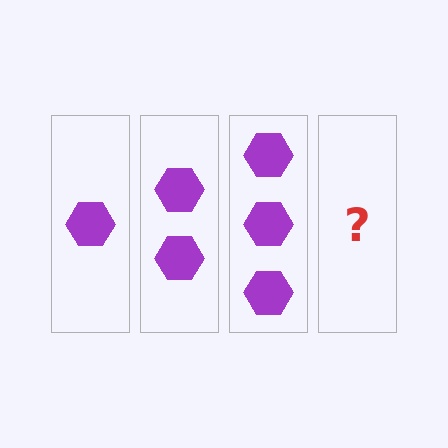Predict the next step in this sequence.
The next step is 4 hexagons.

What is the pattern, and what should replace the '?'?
The pattern is that each step adds one more hexagon. The '?' should be 4 hexagons.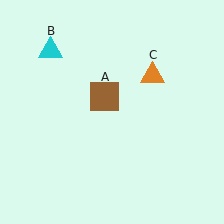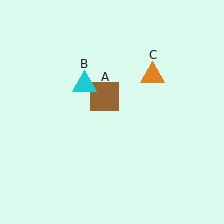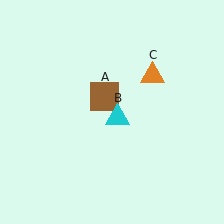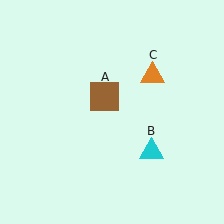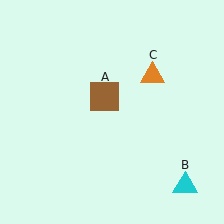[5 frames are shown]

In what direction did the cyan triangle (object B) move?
The cyan triangle (object B) moved down and to the right.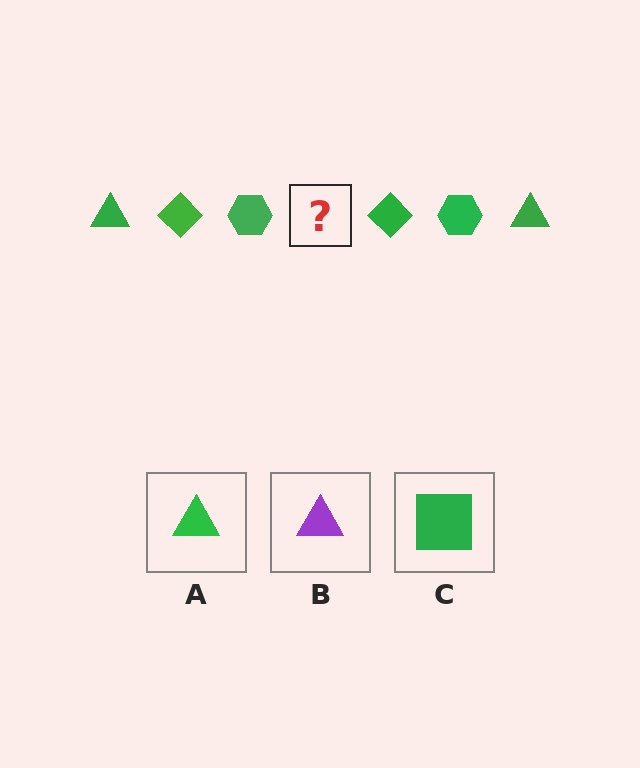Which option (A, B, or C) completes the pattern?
A.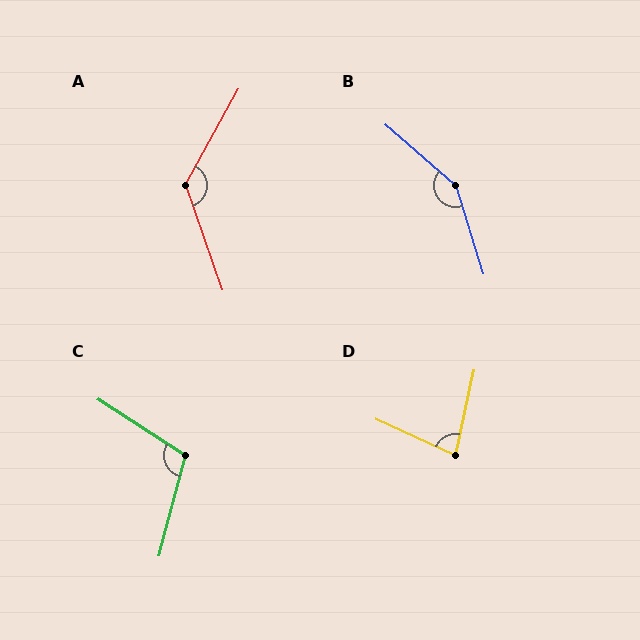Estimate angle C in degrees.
Approximately 108 degrees.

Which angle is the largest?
B, at approximately 149 degrees.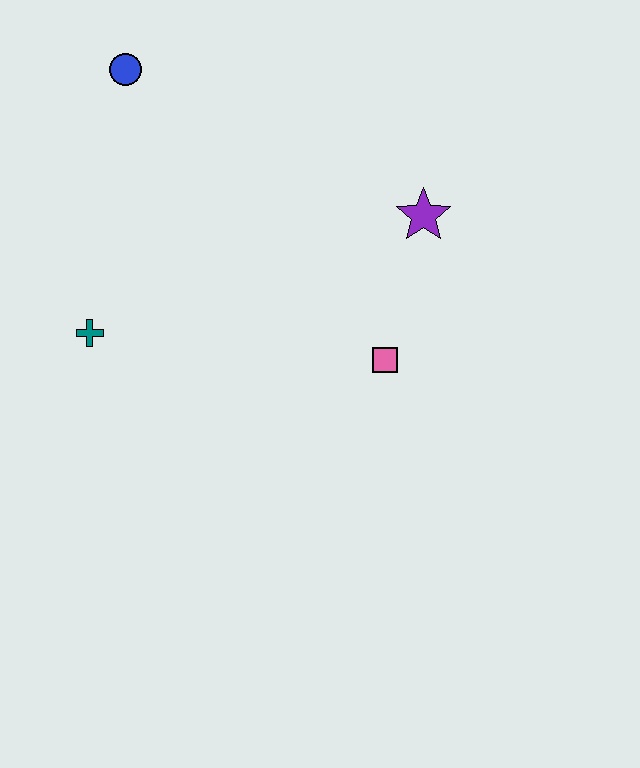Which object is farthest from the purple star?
The teal cross is farthest from the purple star.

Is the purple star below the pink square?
No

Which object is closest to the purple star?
The pink square is closest to the purple star.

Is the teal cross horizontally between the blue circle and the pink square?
No